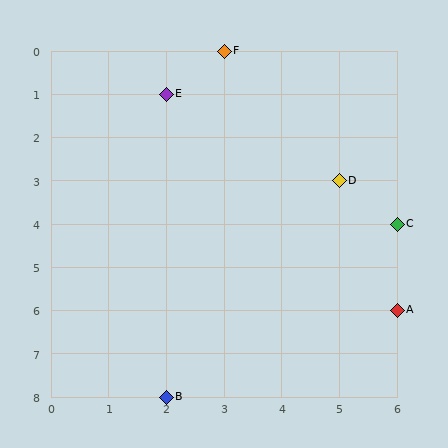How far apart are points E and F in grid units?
Points E and F are 1 column and 1 row apart (about 1.4 grid units diagonally).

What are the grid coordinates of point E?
Point E is at grid coordinates (2, 1).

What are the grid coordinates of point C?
Point C is at grid coordinates (6, 4).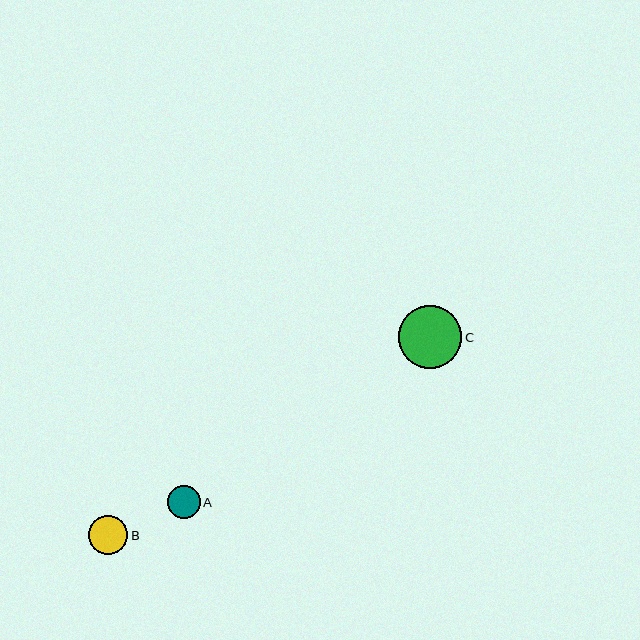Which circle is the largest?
Circle C is the largest with a size of approximately 64 pixels.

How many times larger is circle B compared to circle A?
Circle B is approximately 1.2 times the size of circle A.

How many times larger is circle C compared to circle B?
Circle C is approximately 1.6 times the size of circle B.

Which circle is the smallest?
Circle A is the smallest with a size of approximately 32 pixels.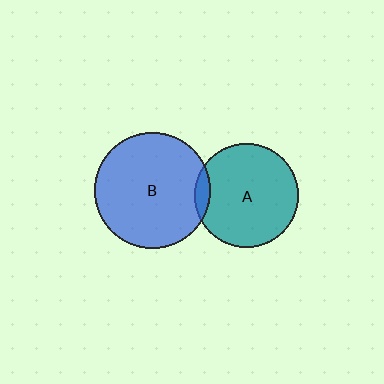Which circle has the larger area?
Circle B (blue).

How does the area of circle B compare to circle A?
Approximately 1.2 times.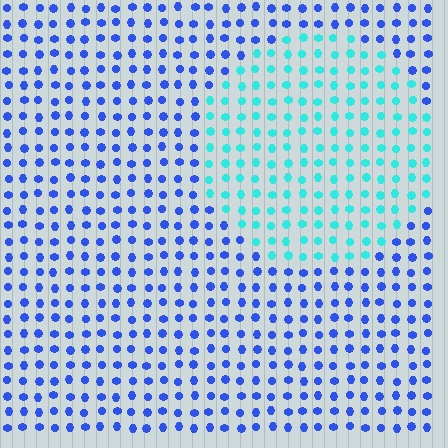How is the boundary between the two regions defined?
The boundary is defined purely by a slight shift in hue (about 52 degrees). Spacing, size, and orientation are identical on both sides.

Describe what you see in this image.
The image is filled with small blue elements in a uniform arrangement. A circle-shaped region is visible where the elements are tinted to a slightly different hue, forming a subtle color boundary.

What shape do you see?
I see a circle.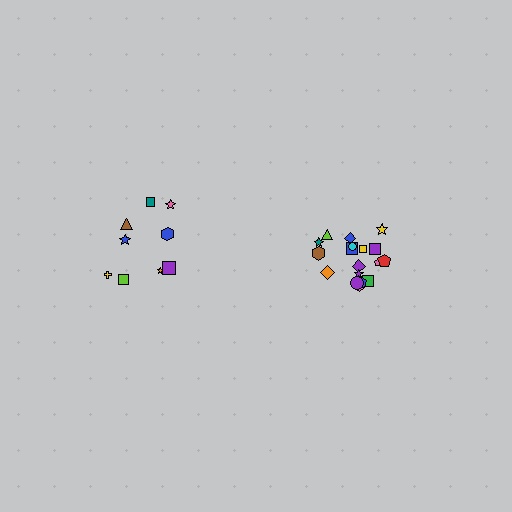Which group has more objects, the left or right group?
The right group.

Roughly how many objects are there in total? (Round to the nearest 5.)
Roughly 30 objects in total.